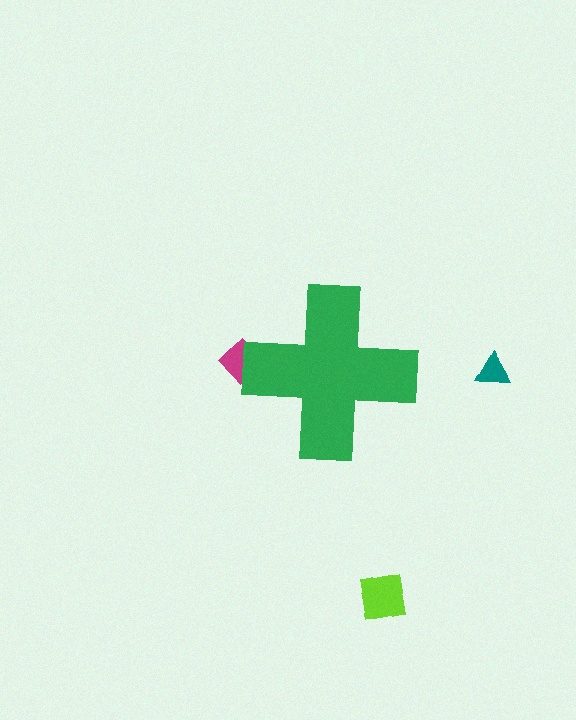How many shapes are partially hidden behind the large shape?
1 shape is partially hidden.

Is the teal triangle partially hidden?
No, the teal triangle is fully visible.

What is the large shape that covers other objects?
A green cross.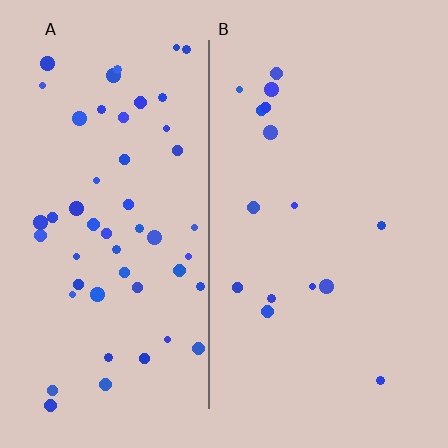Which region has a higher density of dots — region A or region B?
A (the left).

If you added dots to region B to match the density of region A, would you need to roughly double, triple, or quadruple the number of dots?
Approximately triple.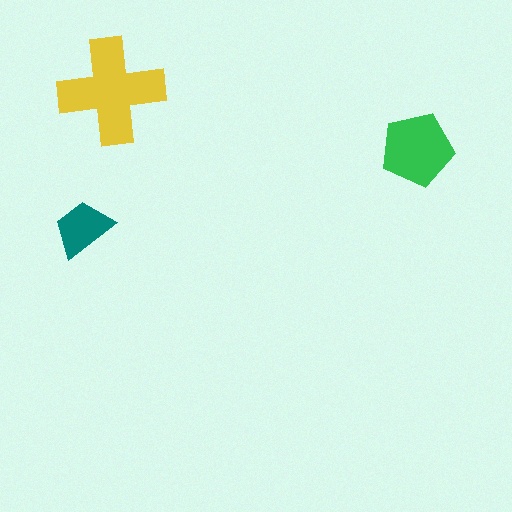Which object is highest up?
The yellow cross is topmost.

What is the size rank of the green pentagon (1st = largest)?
2nd.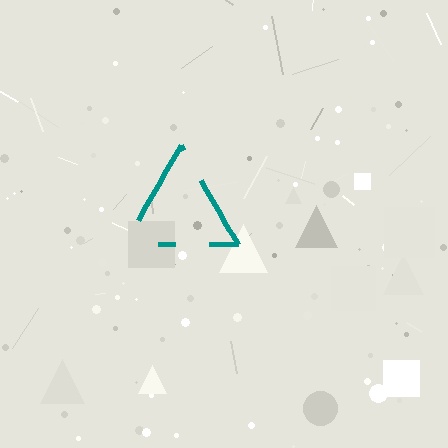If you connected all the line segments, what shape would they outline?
They would outline a triangle.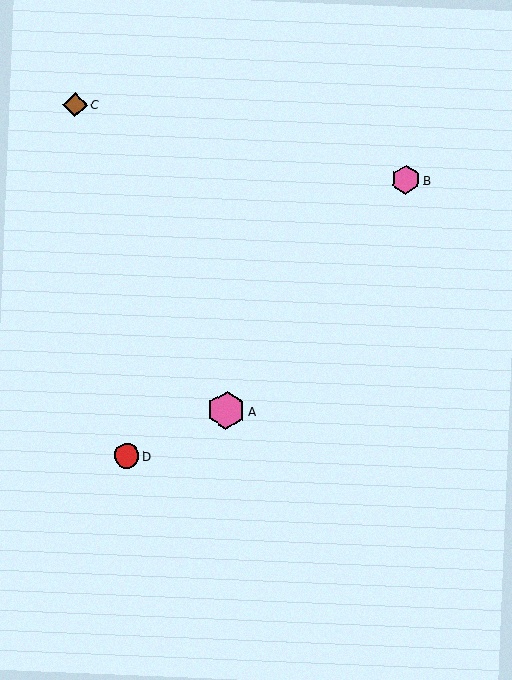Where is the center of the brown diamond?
The center of the brown diamond is at (75, 105).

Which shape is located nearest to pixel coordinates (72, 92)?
The brown diamond (labeled C) at (75, 105) is nearest to that location.